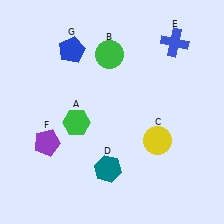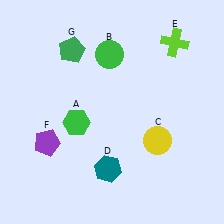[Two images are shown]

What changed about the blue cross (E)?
In Image 1, E is blue. In Image 2, it changed to lime.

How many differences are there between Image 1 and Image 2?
There are 2 differences between the two images.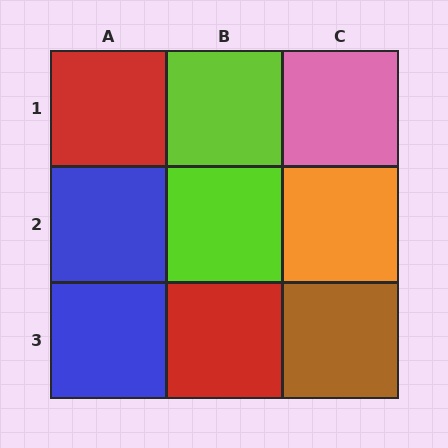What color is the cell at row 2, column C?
Orange.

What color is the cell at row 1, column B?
Lime.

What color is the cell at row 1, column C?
Pink.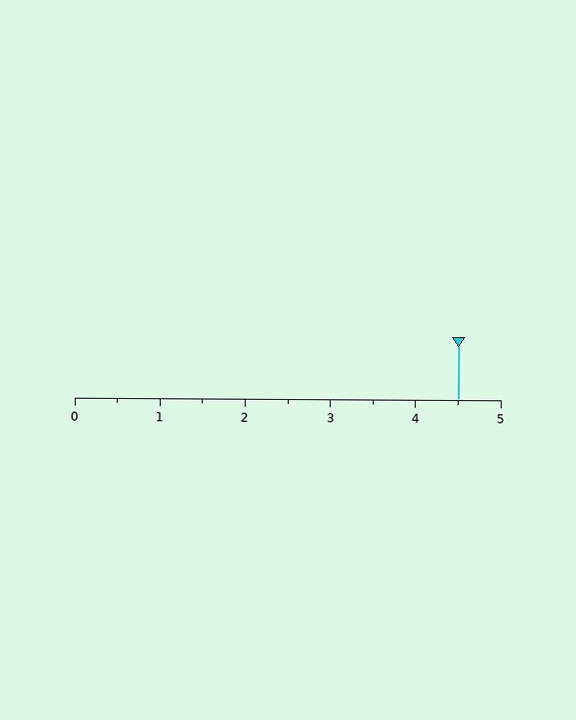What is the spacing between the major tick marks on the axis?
The major ticks are spaced 1 apart.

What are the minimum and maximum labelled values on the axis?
The axis runs from 0 to 5.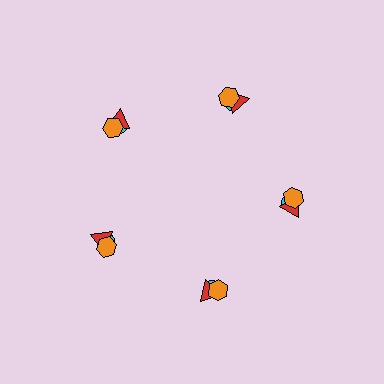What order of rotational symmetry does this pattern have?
This pattern has 5-fold rotational symmetry.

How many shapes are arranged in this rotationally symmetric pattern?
There are 15 shapes, arranged in 5 groups of 3.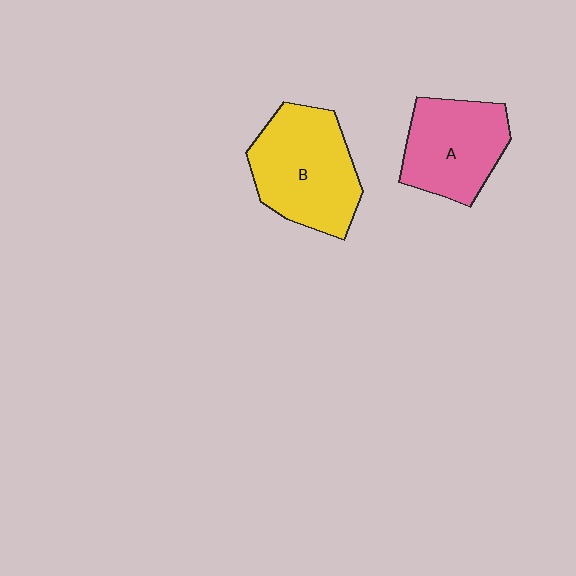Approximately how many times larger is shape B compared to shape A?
Approximately 1.2 times.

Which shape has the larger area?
Shape B (yellow).